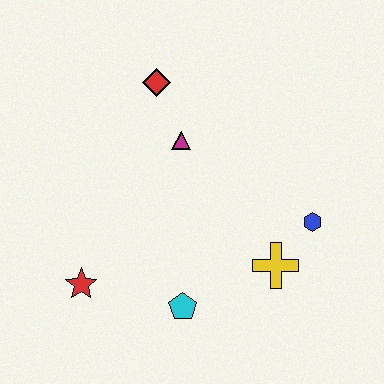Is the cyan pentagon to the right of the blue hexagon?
No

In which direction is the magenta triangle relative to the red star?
The magenta triangle is above the red star.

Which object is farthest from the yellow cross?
The red diamond is farthest from the yellow cross.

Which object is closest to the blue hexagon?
The yellow cross is closest to the blue hexagon.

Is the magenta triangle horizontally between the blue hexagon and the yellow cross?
No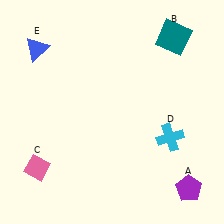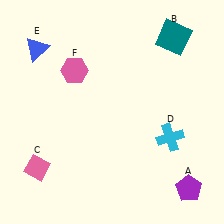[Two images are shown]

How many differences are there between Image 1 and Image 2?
There is 1 difference between the two images.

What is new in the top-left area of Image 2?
A pink hexagon (F) was added in the top-left area of Image 2.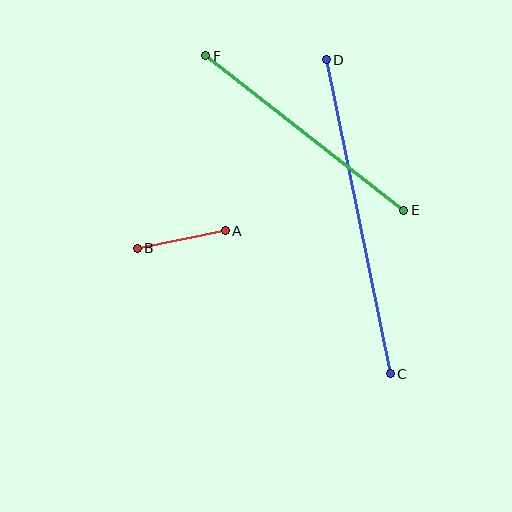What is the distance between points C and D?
The distance is approximately 320 pixels.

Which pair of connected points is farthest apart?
Points C and D are farthest apart.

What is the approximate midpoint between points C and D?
The midpoint is at approximately (358, 217) pixels.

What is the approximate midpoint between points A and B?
The midpoint is at approximately (181, 239) pixels.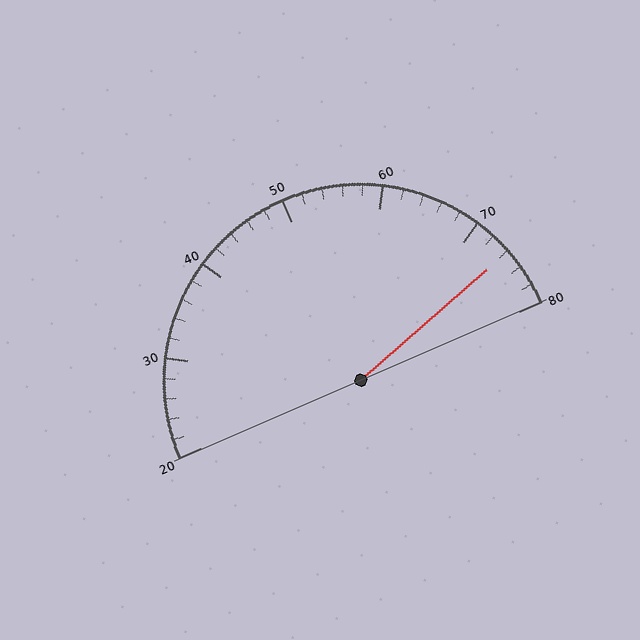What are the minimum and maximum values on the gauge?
The gauge ranges from 20 to 80.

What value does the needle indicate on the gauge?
The needle indicates approximately 74.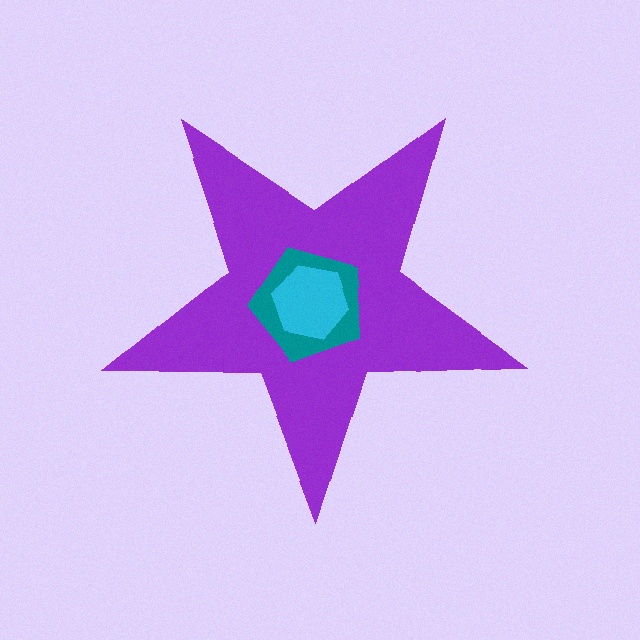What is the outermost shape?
The purple star.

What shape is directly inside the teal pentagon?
The cyan hexagon.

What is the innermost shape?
The cyan hexagon.